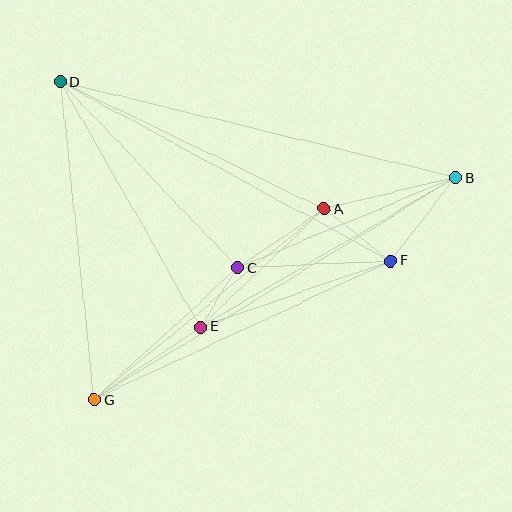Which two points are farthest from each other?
Points B and G are farthest from each other.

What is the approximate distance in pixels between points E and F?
The distance between E and F is approximately 201 pixels.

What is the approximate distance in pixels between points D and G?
The distance between D and G is approximately 319 pixels.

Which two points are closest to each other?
Points C and E are closest to each other.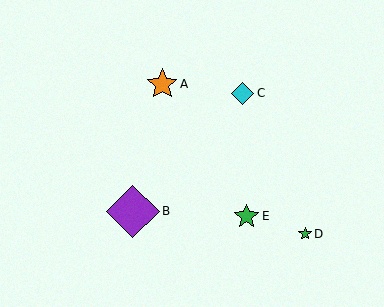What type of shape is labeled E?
Shape E is a green star.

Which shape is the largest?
The purple diamond (labeled B) is the largest.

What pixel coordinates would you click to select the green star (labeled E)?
Click at (247, 216) to select the green star E.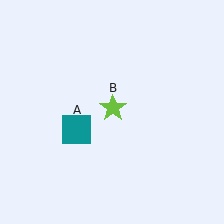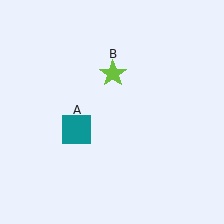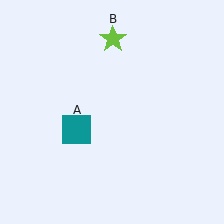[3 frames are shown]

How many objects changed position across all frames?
1 object changed position: lime star (object B).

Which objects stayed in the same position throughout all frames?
Teal square (object A) remained stationary.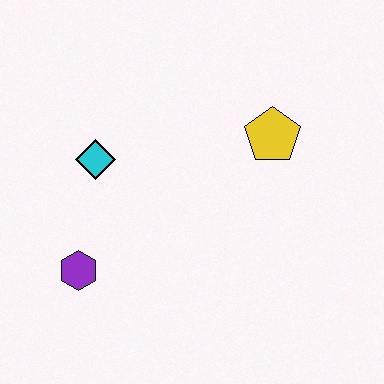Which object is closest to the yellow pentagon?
The cyan diamond is closest to the yellow pentagon.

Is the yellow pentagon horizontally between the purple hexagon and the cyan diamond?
No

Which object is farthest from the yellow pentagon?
The purple hexagon is farthest from the yellow pentagon.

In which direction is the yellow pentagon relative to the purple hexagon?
The yellow pentagon is to the right of the purple hexagon.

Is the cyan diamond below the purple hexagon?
No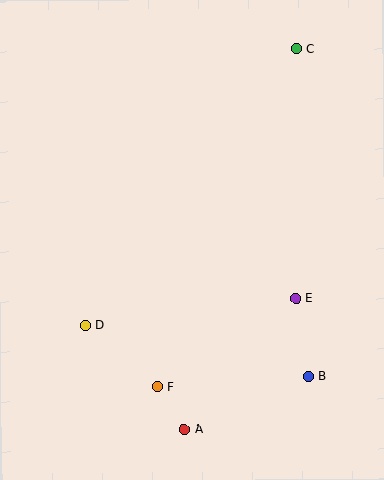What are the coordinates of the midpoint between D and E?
The midpoint between D and E is at (190, 312).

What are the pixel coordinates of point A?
Point A is at (184, 430).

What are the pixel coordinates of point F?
Point F is at (158, 387).